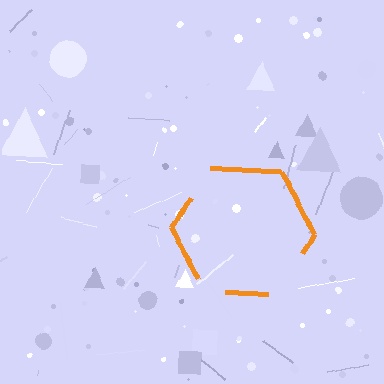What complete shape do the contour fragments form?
The contour fragments form a hexagon.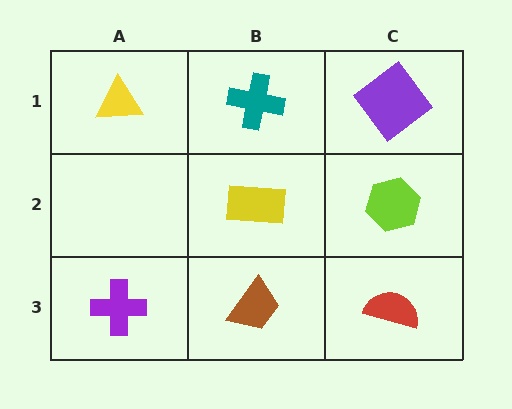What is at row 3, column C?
A red semicircle.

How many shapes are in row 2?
2 shapes.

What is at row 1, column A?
A yellow triangle.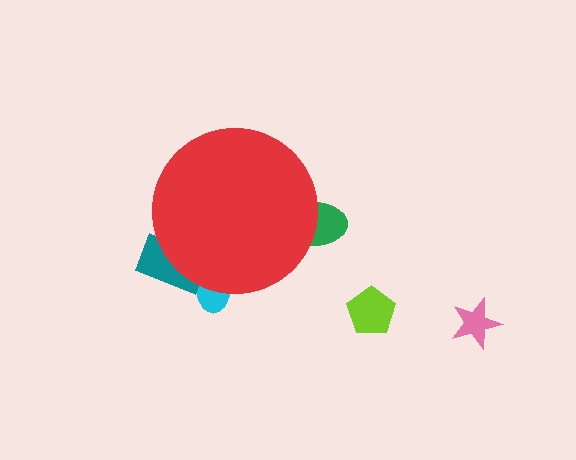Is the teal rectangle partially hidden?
Yes, the teal rectangle is partially hidden behind the red circle.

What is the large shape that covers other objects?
A red circle.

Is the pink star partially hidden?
No, the pink star is fully visible.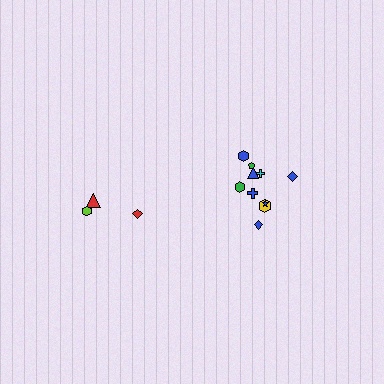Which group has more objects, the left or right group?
The right group.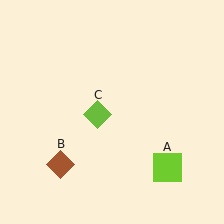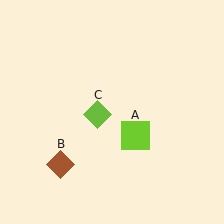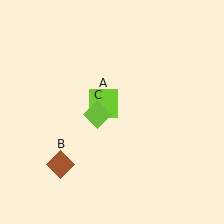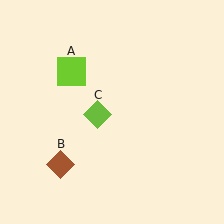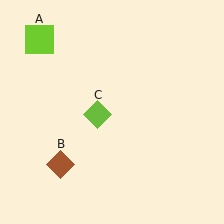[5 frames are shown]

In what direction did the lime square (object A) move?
The lime square (object A) moved up and to the left.